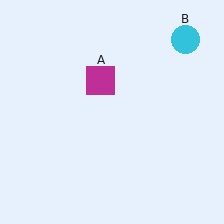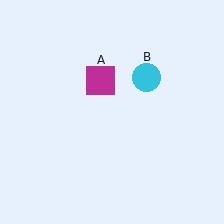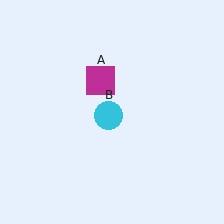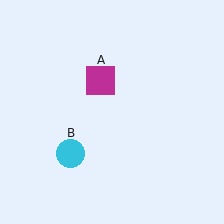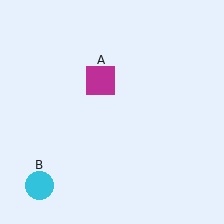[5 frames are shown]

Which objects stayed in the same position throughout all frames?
Magenta square (object A) remained stationary.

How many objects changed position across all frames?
1 object changed position: cyan circle (object B).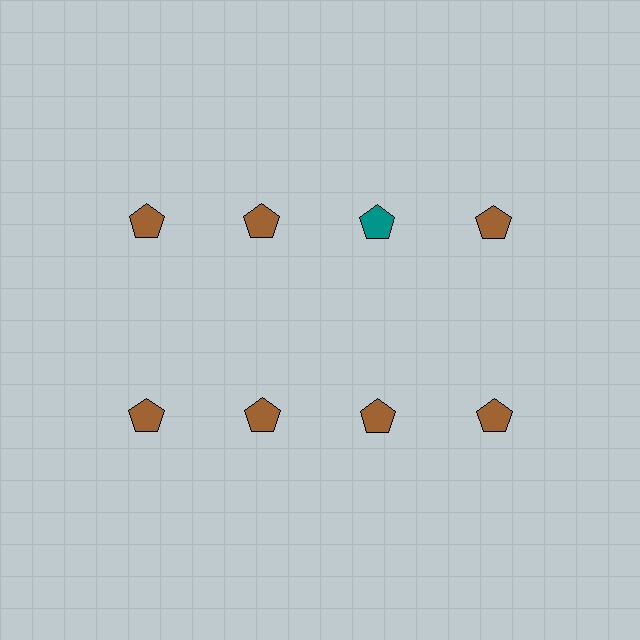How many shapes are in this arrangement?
There are 8 shapes arranged in a grid pattern.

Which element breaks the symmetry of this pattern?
The teal pentagon in the top row, center column breaks the symmetry. All other shapes are brown pentagons.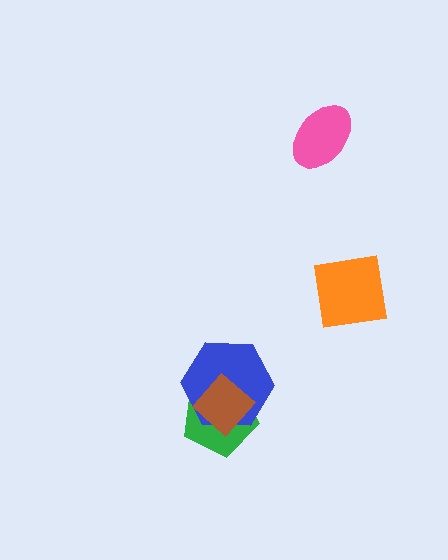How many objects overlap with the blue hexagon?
2 objects overlap with the blue hexagon.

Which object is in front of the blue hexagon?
The brown diamond is in front of the blue hexagon.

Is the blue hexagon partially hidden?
Yes, it is partially covered by another shape.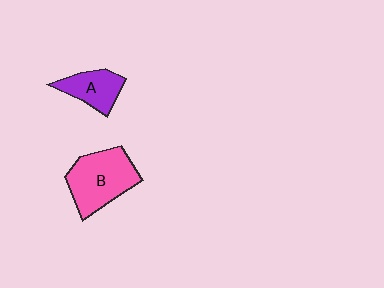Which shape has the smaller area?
Shape A (purple).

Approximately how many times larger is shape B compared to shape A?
Approximately 1.7 times.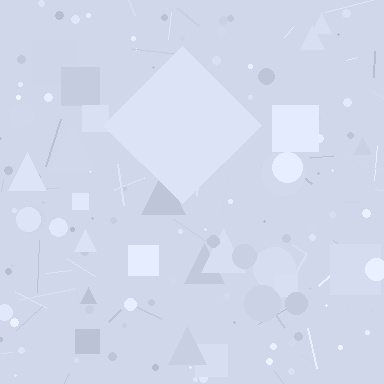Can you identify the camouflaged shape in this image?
The camouflaged shape is a diamond.